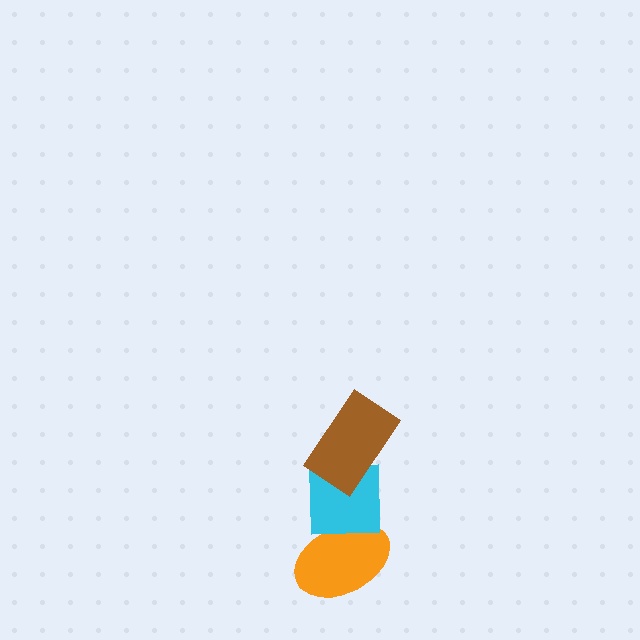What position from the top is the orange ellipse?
The orange ellipse is 3rd from the top.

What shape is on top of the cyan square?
The brown rectangle is on top of the cyan square.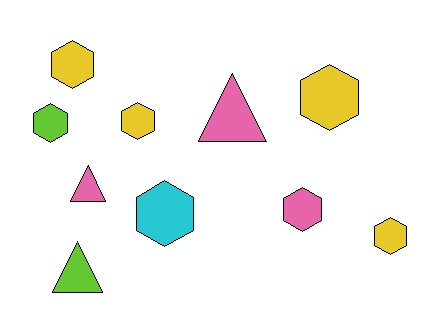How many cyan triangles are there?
There are no cyan triangles.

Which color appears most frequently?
Yellow, with 4 objects.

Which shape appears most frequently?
Hexagon, with 7 objects.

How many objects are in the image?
There are 10 objects.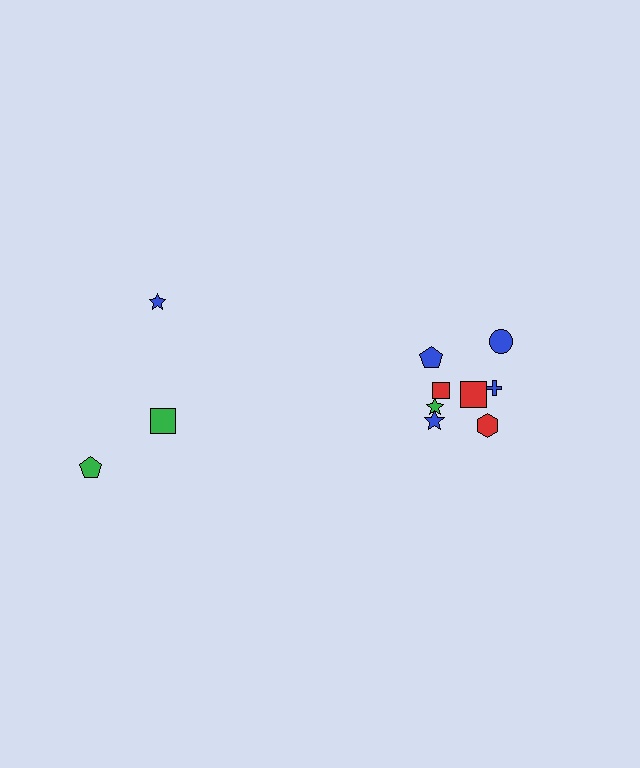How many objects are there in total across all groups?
There are 11 objects.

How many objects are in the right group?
There are 8 objects.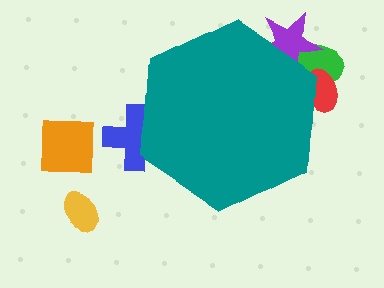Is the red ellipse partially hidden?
Yes, the red ellipse is partially hidden behind the teal hexagon.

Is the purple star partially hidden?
Yes, the purple star is partially hidden behind the teal hexagon.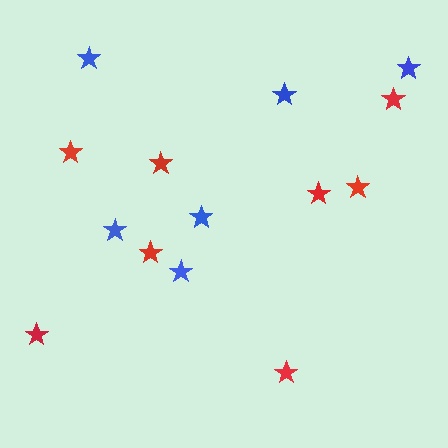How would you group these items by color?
There are 2 groups: one group of red stars (8) and one group of blue stars (6).